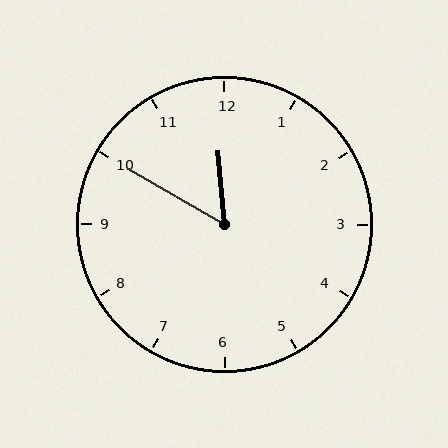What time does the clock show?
11:50.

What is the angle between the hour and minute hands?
Approximately 55 degrees.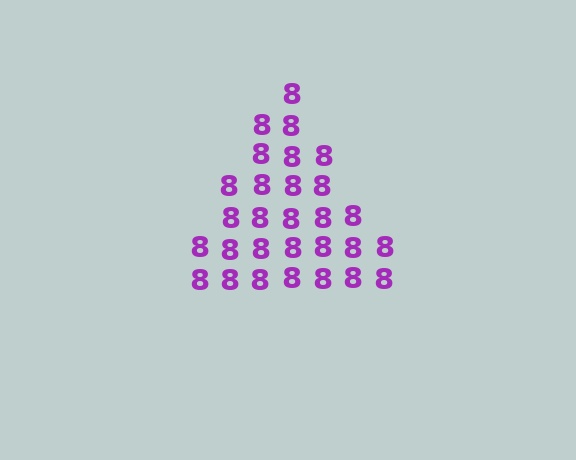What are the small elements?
The small elements are digit 8's.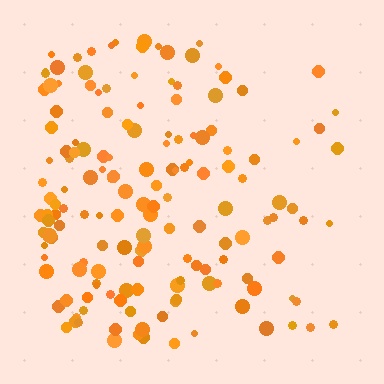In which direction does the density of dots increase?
From right to left, with the left side densest.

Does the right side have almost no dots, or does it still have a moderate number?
Still a moderate number, just noticeably fewer than the left.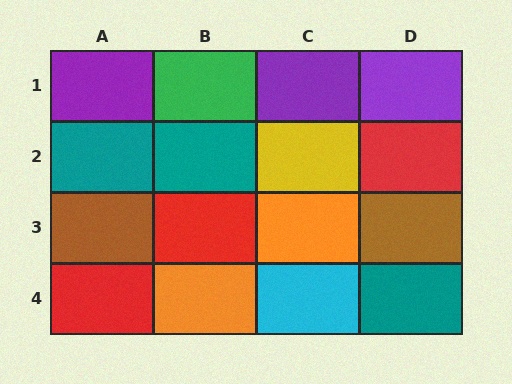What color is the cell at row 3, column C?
Orange.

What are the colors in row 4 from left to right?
Red, orange, cyan, teal.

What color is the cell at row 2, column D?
Red.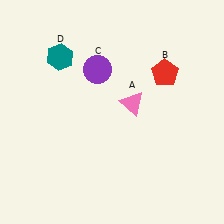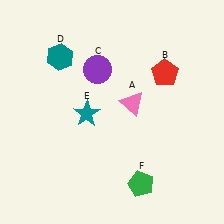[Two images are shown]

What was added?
A teal star (E), a green pentagon (F) were added in Image 2.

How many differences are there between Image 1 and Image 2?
There are 2 differences between the two images.